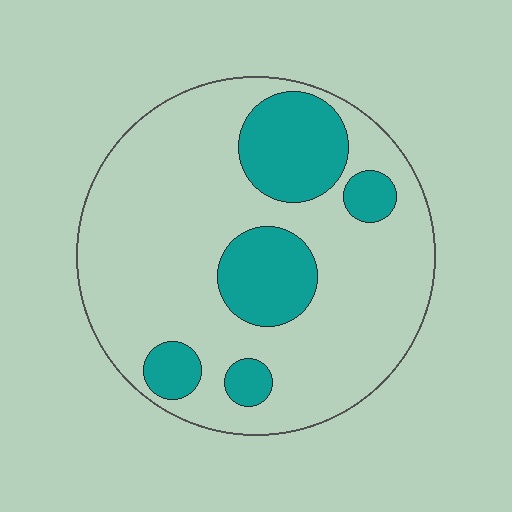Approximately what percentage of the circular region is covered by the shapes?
Approximately 25%.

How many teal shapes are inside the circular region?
5.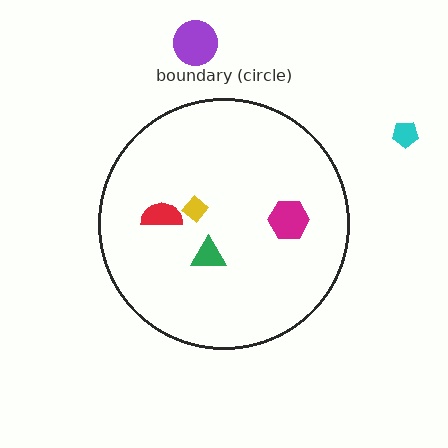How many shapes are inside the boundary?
4 inside, 2 outside.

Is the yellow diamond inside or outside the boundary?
Inside.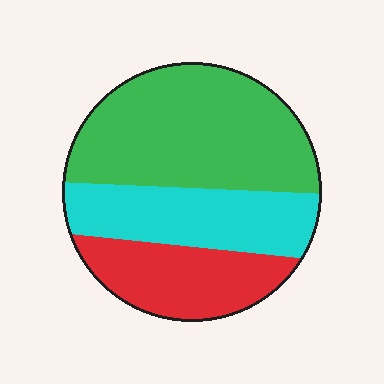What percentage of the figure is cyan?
Cyan takes up about one quarter (1/4) of the figure.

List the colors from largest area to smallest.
From largest to smallest: green, cyan, red.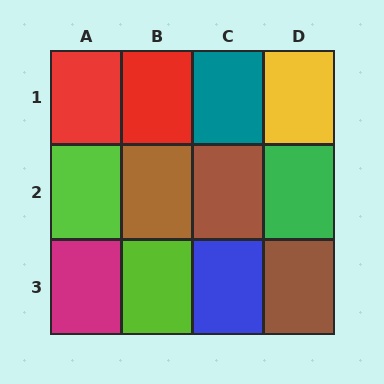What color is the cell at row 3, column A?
Magenta.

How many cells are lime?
2 cells are lime.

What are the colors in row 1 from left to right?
Red, red, teal, yellow.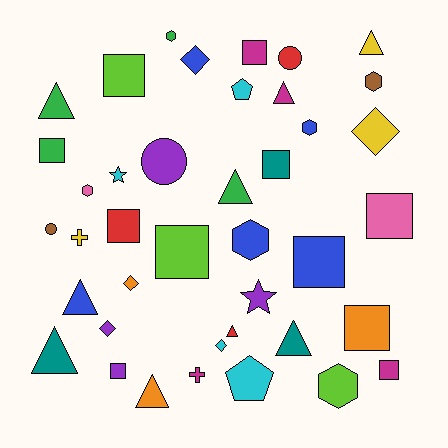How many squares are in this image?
There are 11 squares.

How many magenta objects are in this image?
There are 4 magenta objects.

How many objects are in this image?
There are 40 objects.